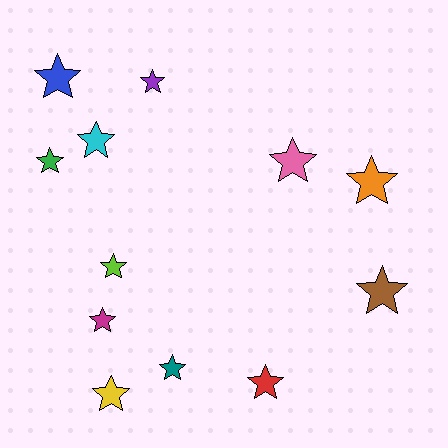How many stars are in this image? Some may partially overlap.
There are 12 stars.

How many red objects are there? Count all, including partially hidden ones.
There is 1 red object.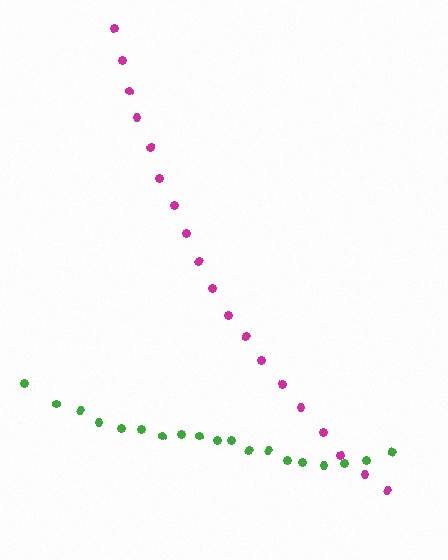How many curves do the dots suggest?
There are 2 distinct paths.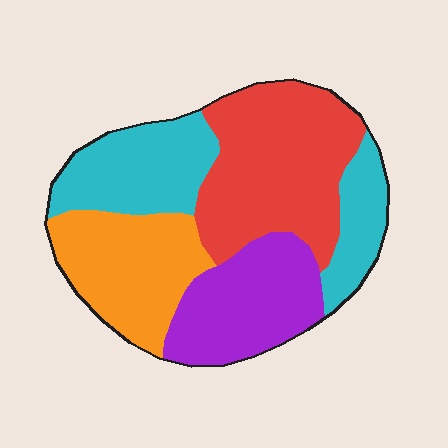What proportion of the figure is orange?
Orange takes up less than a quarter of the figure.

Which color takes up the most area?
Red, at roughly 30%.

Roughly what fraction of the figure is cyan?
Cyan covers roughly 25% of the figure.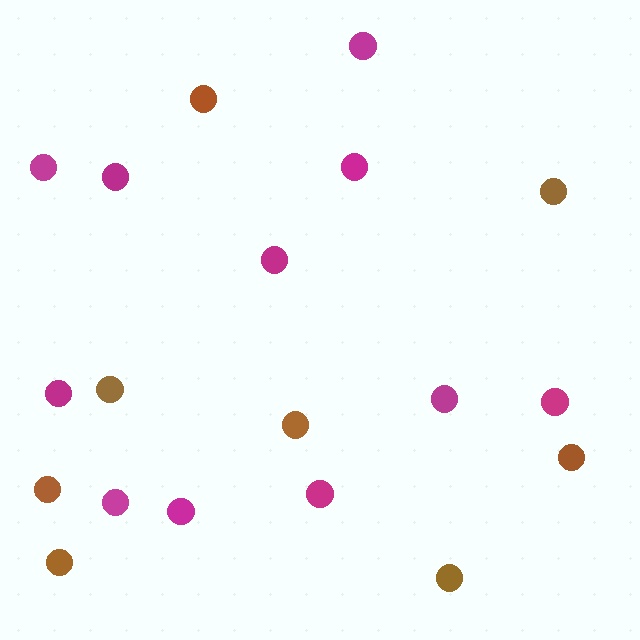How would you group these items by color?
There are 2 groups: one group of magenta circles (11) and one group of brown circles (8).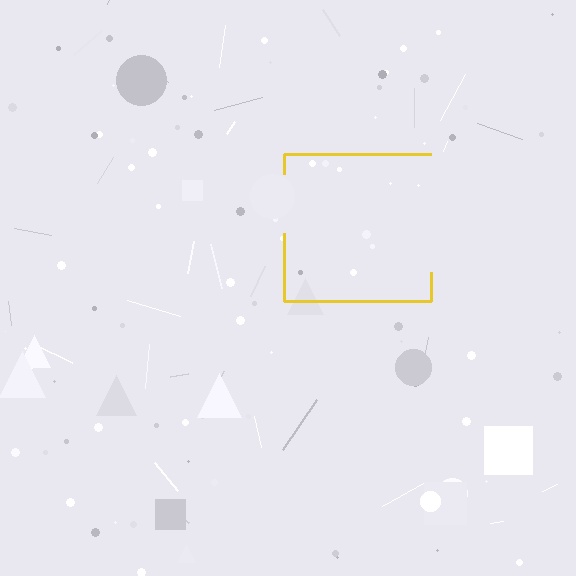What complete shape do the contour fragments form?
The contour fragments form a square.